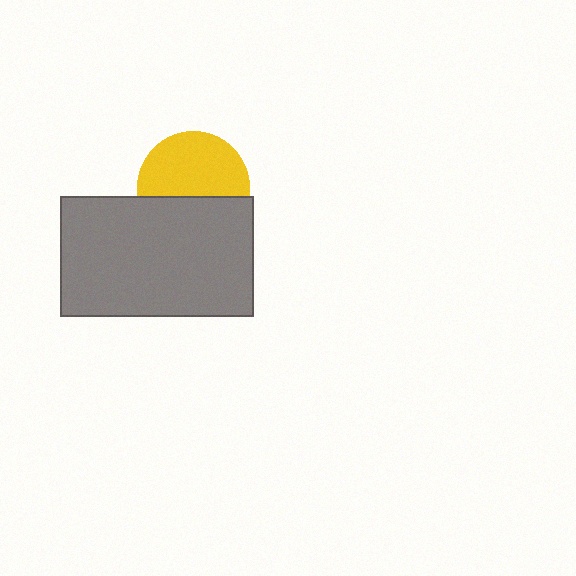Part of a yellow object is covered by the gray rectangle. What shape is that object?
It is a circle.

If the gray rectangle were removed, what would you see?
You would see the complete yellow circle.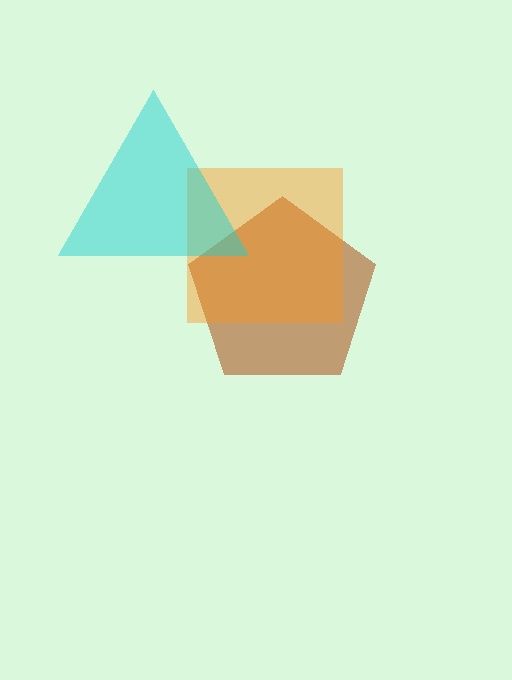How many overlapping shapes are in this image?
There are 3 overlapping shapes in the image.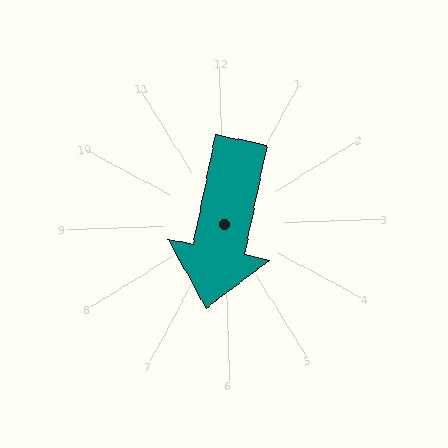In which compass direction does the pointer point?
South.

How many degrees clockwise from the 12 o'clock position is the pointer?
Approximately 193 degrees.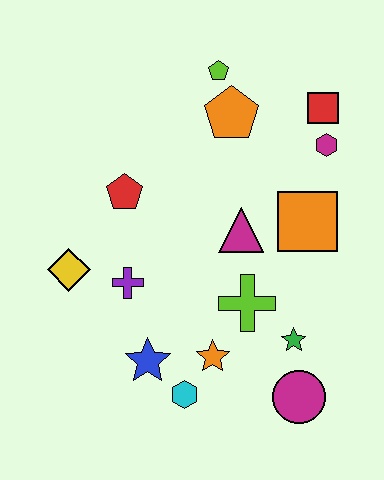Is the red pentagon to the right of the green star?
No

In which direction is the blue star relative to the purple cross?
The blue star is below the purple cross.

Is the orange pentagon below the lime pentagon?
Yes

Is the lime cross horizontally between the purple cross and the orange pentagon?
No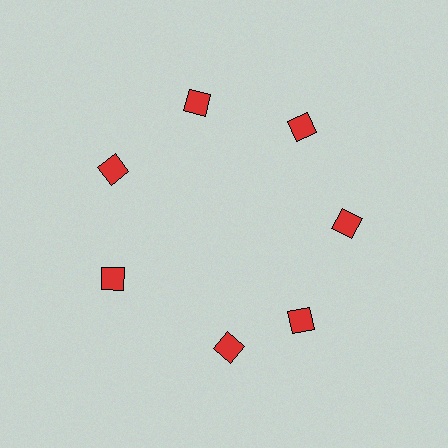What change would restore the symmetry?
The symmetry would be restored by rotating it back into even spacing with its neighbors so that all 7 diamonds sit at equal angles and equal distance from the center.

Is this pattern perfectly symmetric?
No. The 7 red diamonds are arranged in a ring, but one element near the 6 o'clock position is rotated out of alignment along the ring, breaking the 7-fold rotational symmetry.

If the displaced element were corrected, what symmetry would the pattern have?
It would have 7-fold rotational symmetry — the pattern would map onto itself every 51 degrees.